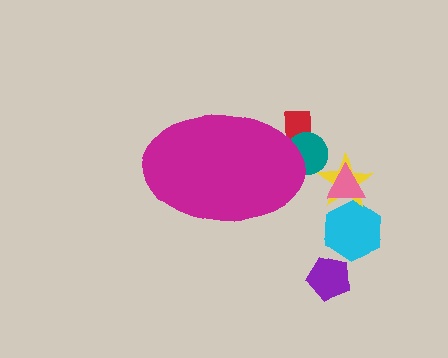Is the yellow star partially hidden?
No, the yellow star is fully visible.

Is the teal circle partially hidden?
Yes, the teal circle is partially hidden behind the magenta ellipse.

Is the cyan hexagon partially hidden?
No, the cyan hexagon is fully visible.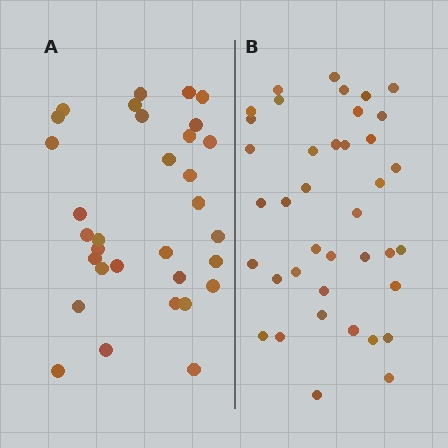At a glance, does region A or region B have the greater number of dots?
Region B (the right region) has more dots.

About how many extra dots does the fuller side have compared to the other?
Region B has roughly 8 or so more dots than region A.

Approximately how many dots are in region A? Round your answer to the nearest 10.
About 30 dots. (The exact count is 32, which rounds to 30.)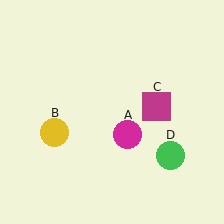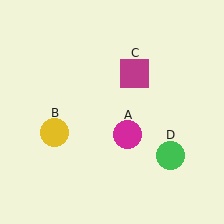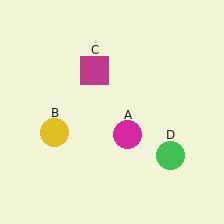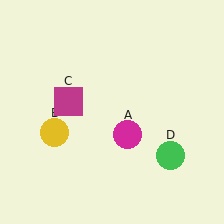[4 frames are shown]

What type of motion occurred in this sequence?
The magenta square (object C) rotated counterclockwise around the center of the scene.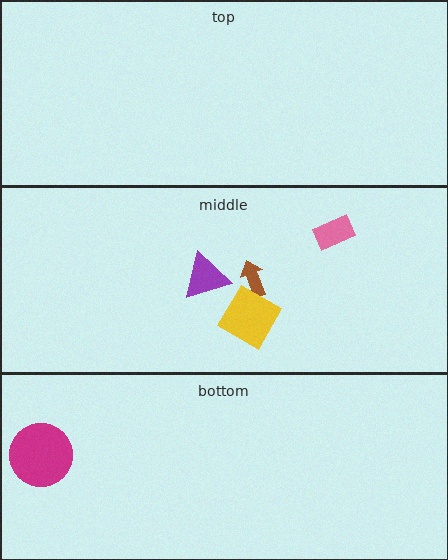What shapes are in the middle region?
The purple triangle, the brown arrow, the pink rectangle, the yellow diamond.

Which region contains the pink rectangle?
The middle region.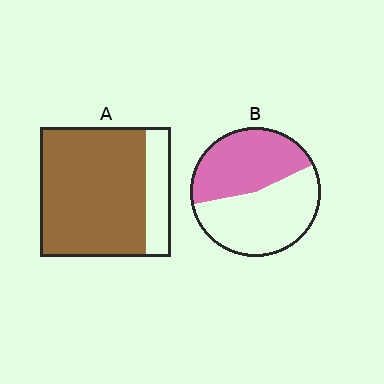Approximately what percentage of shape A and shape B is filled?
A is approximately 80% and B is approximately 45%.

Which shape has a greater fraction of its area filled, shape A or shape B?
Shape A.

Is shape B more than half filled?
No.